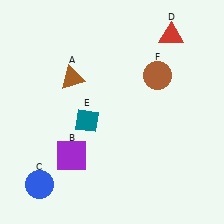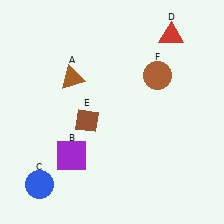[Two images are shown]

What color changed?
The diamond (E) changed from teal in Image 1 to brown in Image 2.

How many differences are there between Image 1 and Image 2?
There is 1 difference between the two images.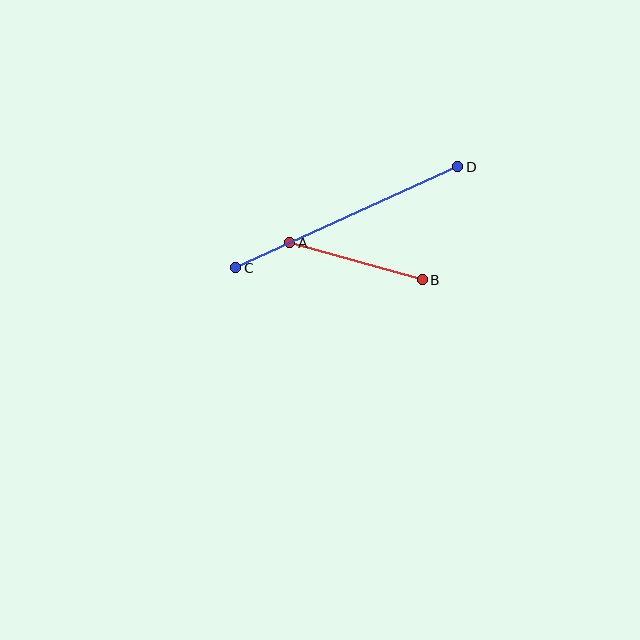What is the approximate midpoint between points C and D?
The midpoint is at approximately (347, 217) pixels.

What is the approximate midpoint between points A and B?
The midpoint is at approximately (356, 261) pixels.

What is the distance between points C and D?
The distance is approximately 244 pixels.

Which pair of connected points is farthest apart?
Points C and D are farthest apart.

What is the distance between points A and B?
The distance is approximately 137 pixels.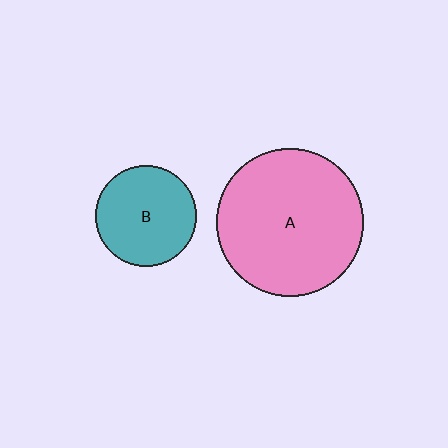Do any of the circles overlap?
No, none of the circles overlap.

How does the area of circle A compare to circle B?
Approximately 2.1 times.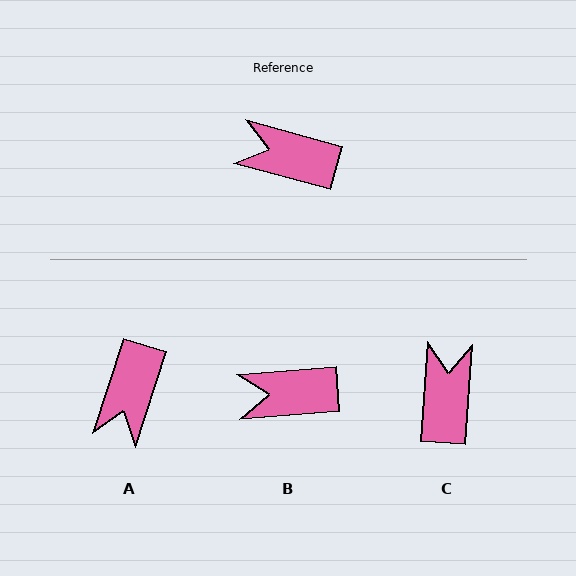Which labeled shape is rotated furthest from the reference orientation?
A, about 88 degrees away.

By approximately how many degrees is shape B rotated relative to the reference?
Approximately 20 degrees counter-clockwise.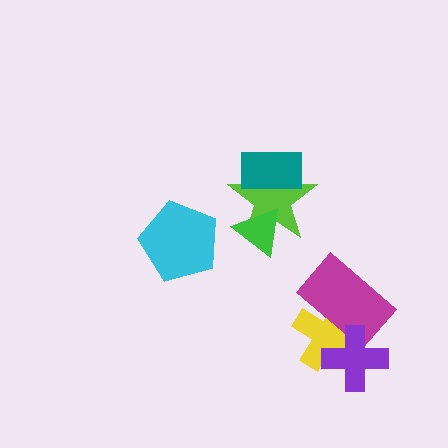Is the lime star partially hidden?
Yes, it is partially covered by another shape.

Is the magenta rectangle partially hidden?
Yes, it is partially covered by another shape.